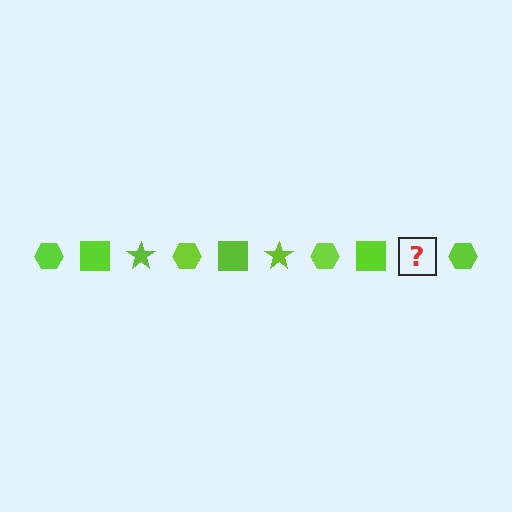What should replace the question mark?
The question mark should be replaced with a lime star.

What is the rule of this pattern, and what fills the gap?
The rule is that the pattern cycles through hexagon, square, star shapes in lime. The gap should be filled with a lime star.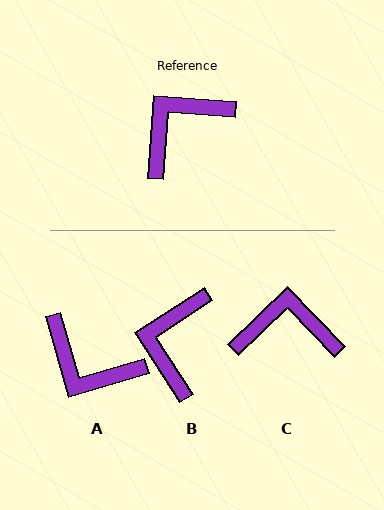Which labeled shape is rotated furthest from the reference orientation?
A, about 110 degrees away.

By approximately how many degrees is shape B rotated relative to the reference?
Approximately 37 degrees counter-clockwise.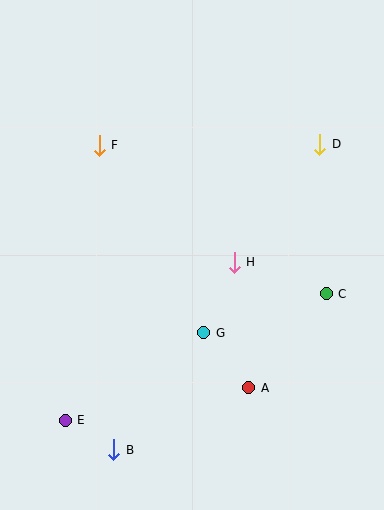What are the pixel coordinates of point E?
Point E is at (65, 420).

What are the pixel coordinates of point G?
Point G is at (204, 333).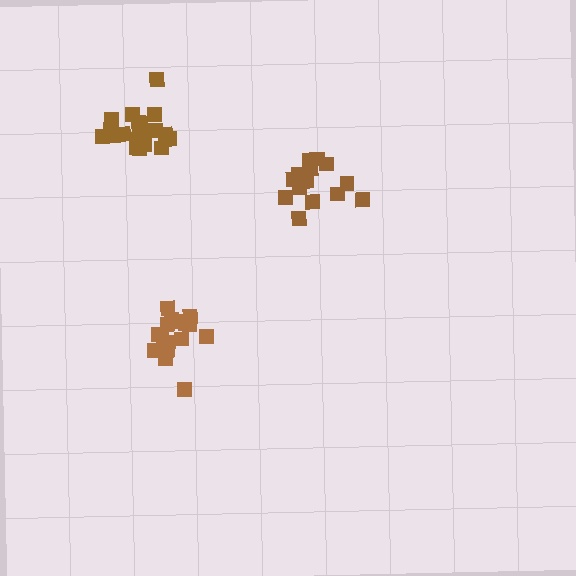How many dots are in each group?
Group 1: 14 dots, Group 2: 20 dots, Group 3: 17 dots (51 total).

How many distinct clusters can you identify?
There are 3 distinct clusters.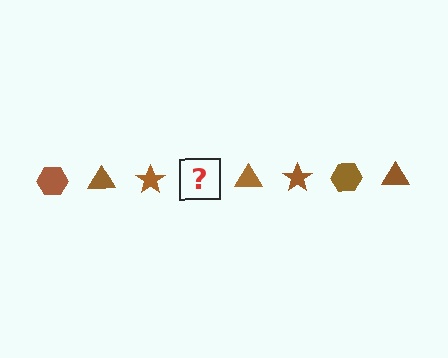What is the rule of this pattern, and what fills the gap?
The rule is that the pattern cycles through hexagon, triangle, star shapes in brown. The gap should be filled with a brown hexagon.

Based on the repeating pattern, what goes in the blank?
The blank should be a brown hexagon.